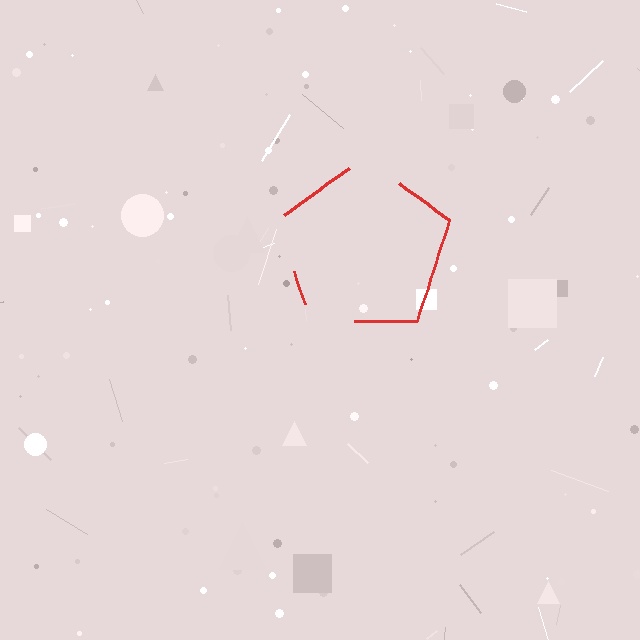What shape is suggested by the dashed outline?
The dashed outline suggests a pentagon.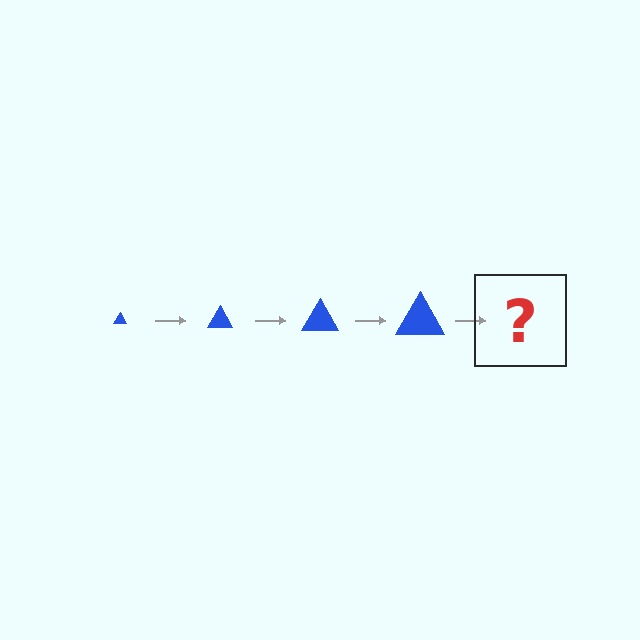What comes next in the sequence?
The next element should be a blue triangle, larger than the previous one.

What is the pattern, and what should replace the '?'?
The pattern is that the triangle gets progressively larger each step. The '?' should be a blue triangle, larger than the previous one.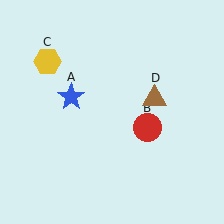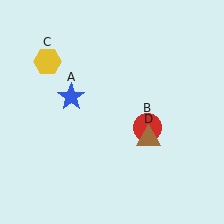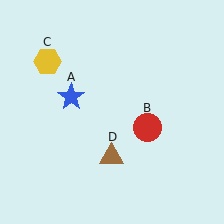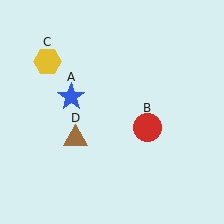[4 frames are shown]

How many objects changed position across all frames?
1 object changed position: brown triangle (object D).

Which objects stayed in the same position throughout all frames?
Blue star (object A) and red circle (object B) and yellow hexagon (object C) remained stationary.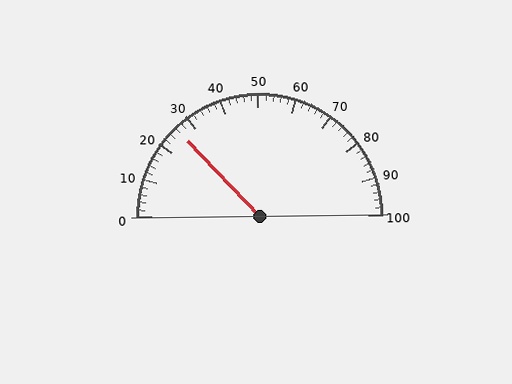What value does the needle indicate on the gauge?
The needle indicates approximately 26.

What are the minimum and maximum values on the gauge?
The gauge ranges from 0 to 100.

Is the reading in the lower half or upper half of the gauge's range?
The reading is in the lower half of the range (0 to 100).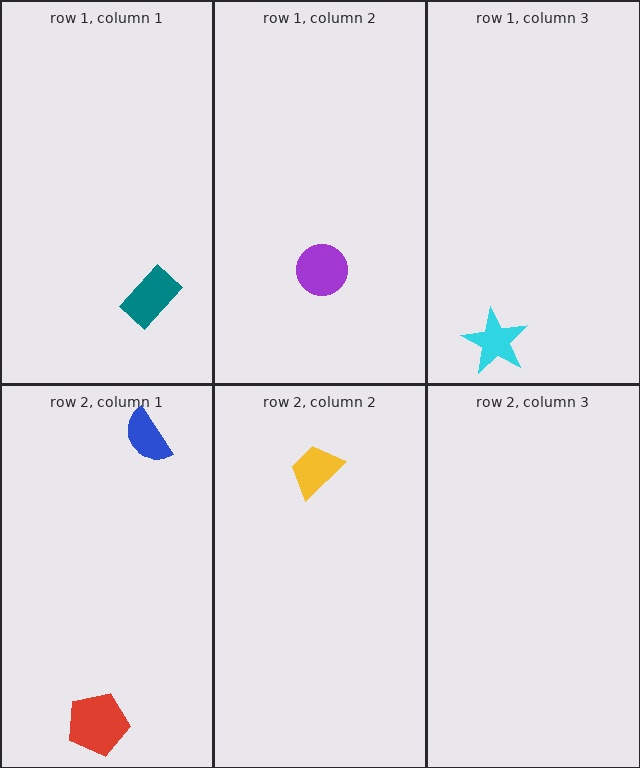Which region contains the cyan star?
The row 1, column 3 region.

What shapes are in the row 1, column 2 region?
The purple circle.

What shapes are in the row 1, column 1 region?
The teal rectangle.